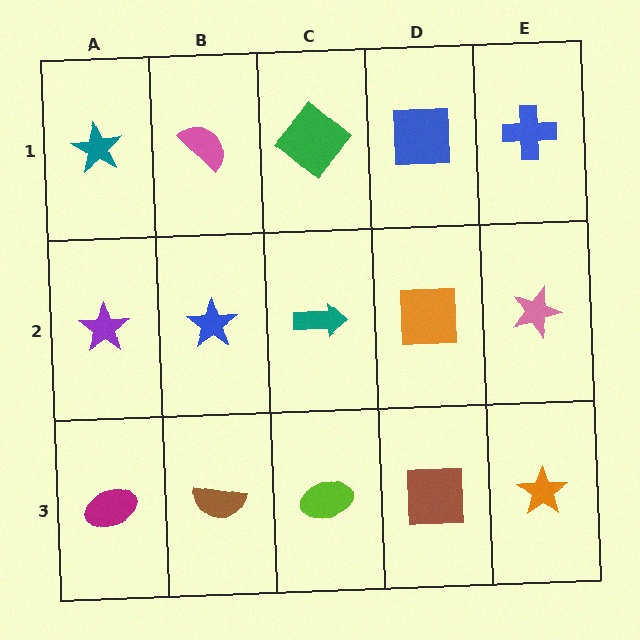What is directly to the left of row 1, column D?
A green diamond.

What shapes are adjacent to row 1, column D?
An orange square (row 2, column D), a green diamond (row 1, column C), a blue cross (row 1, column E).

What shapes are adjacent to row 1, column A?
A purple star (row 2, column A), a pink semicircle (row 1, column B).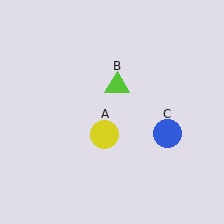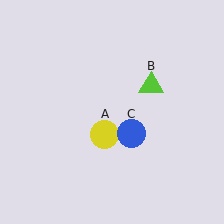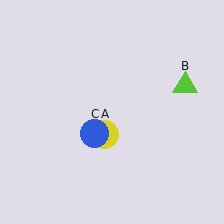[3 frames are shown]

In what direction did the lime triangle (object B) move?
The lime triangle (object B) moved right.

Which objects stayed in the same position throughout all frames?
Yellow circle (object A) remained stationary.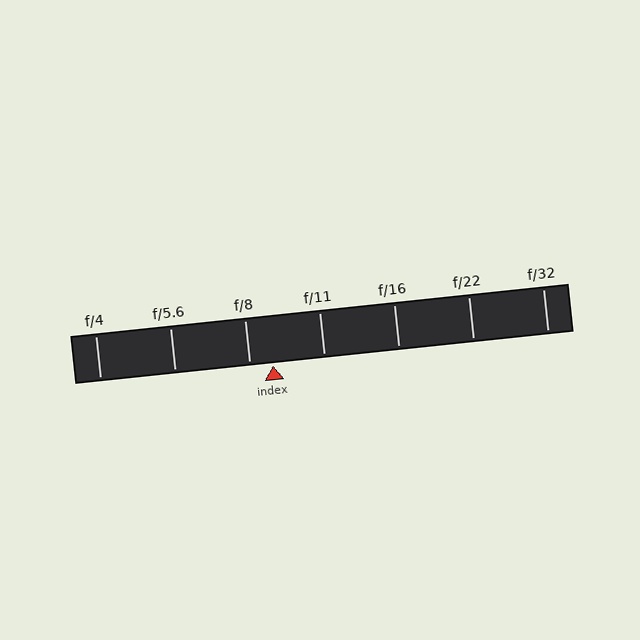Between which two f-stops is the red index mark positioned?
The index mark is between f/8 and f/11.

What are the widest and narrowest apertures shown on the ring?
The widest aperture shown is f/4 and the narrowest is f/32.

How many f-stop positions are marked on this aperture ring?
There are 7 f-stop positions marked.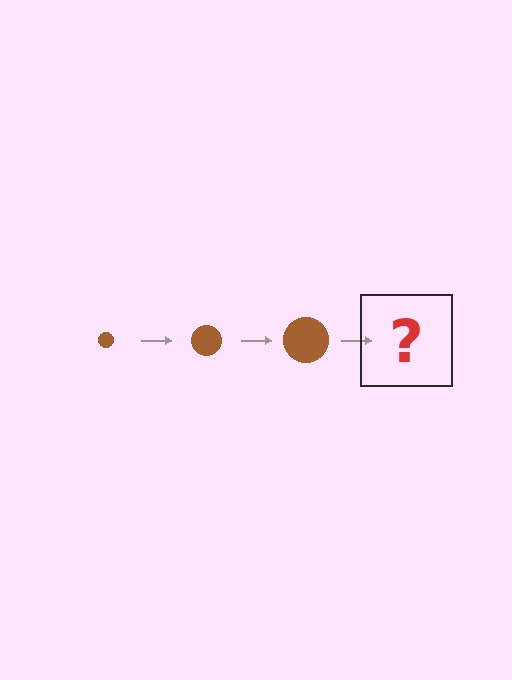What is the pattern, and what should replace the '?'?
The pattern is that the circle gets progressively larger each step. The '?' should be a brown circle, larger than the previous one.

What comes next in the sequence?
The next element should be a brown circle, larger than the previous one.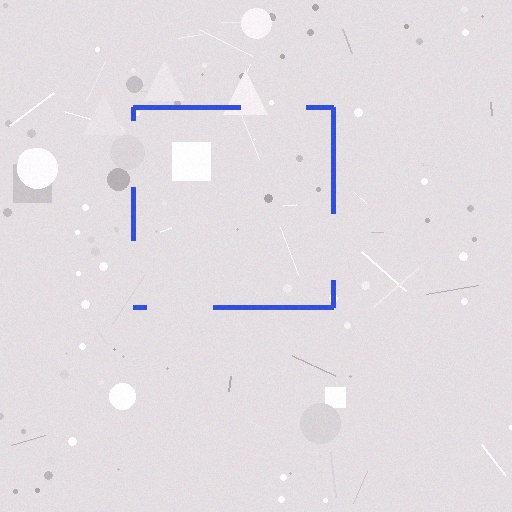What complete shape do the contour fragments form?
The contour fragments form a square.